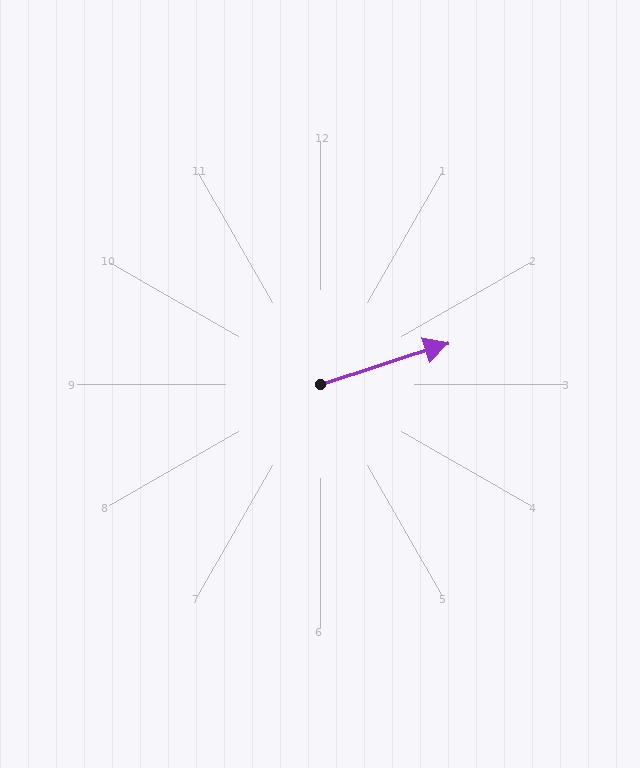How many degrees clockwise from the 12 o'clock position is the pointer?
Approximately 72 degrees.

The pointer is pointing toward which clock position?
Roughly 2 o'clock.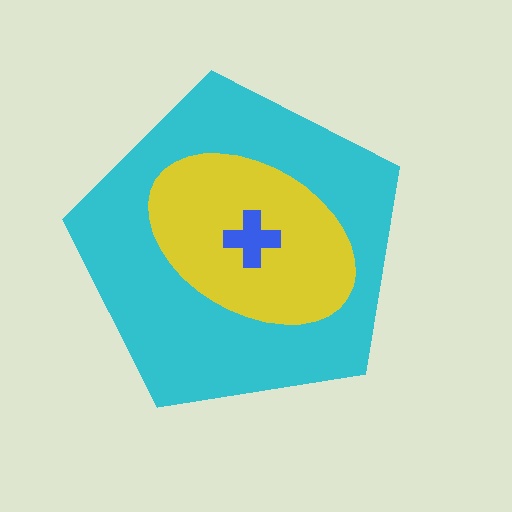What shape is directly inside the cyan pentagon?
The yellow ellipse.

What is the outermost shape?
The cyan pentagon.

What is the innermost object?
The blue cross.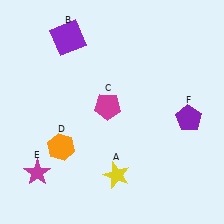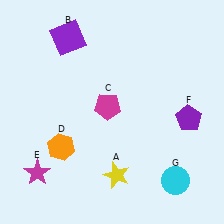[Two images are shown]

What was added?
A cyan circle (G) was added in Image 2.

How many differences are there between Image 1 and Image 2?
There is 1 difference between the two images.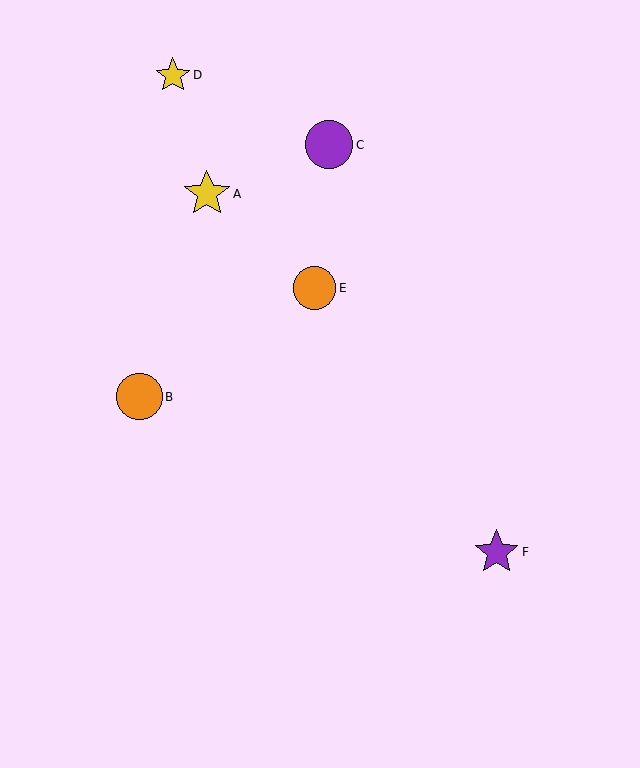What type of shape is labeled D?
Shape D is a yellow star.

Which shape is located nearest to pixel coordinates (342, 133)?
The purple circle (labeled C) at (329, 145) is nearest to that location.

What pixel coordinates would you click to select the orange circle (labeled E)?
Click at (315, 288) to select the orange circle E.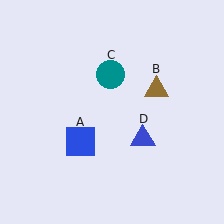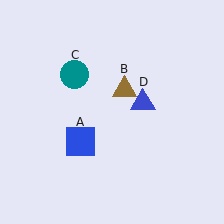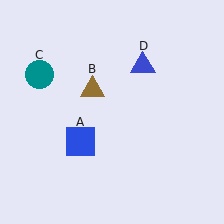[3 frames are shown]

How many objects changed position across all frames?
3 objects changed position: brown triangle (object B), teal circle (object C), blue triangle (object D).